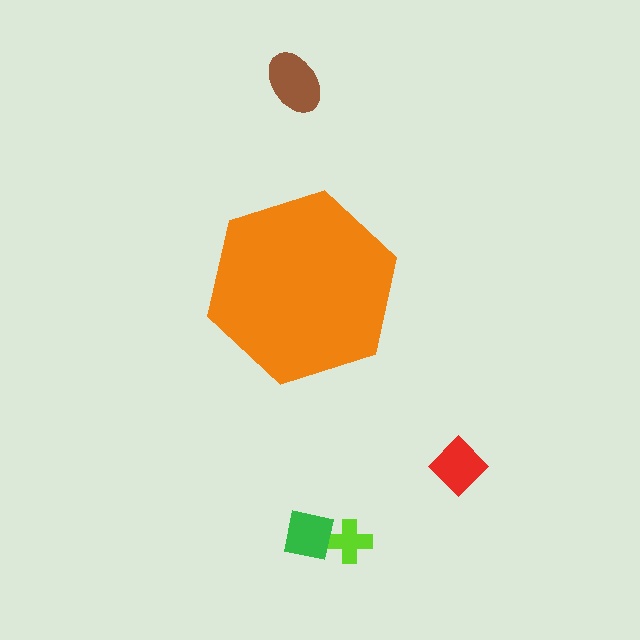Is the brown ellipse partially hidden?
No, the brown ellipse is fully visible.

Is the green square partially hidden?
No, the green square is fully visible.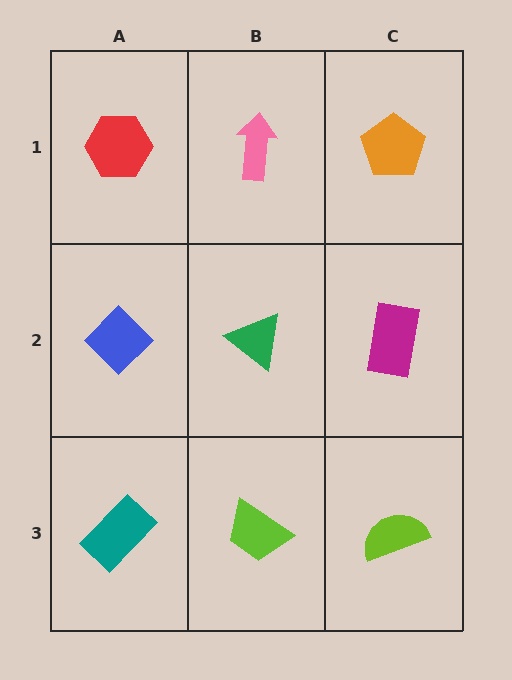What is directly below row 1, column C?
A magenta rectangle.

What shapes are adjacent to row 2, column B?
A pink arrow (row 1, column B), a lime trapezoid (row 3, column B), a blue diamond (row 2, column A), a magenta rectangle (row 2, column C).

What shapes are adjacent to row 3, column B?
A green triangle (row 2, column B), a teal rectangle (row 3, column A), a lime semicircle (row 3, column C).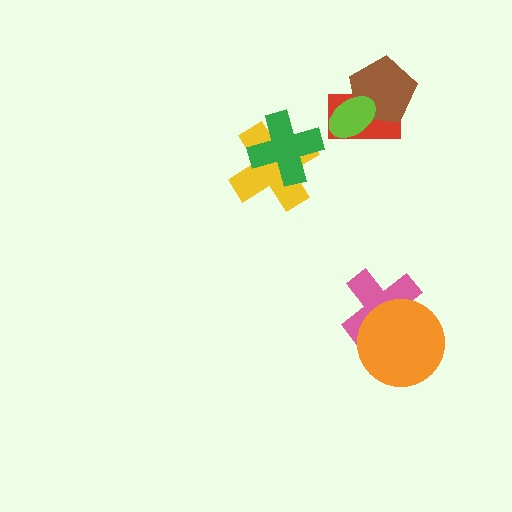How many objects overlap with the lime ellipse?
2 objects overlap with the lime ellipse.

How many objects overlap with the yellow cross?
1 object overlaps with the yellow cross.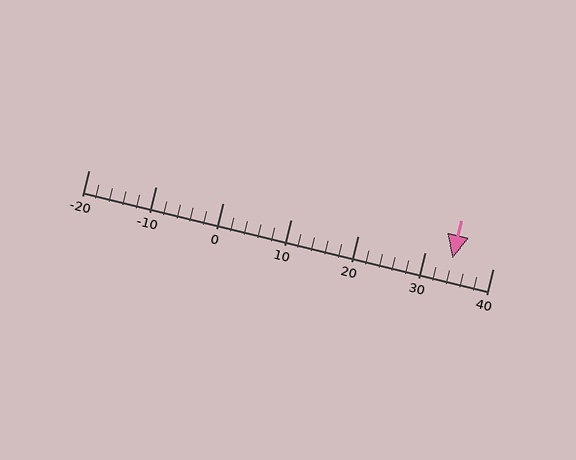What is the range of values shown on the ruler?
The ruler shows values from -20 to 40.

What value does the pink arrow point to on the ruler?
The pink arrow points to approximately 34.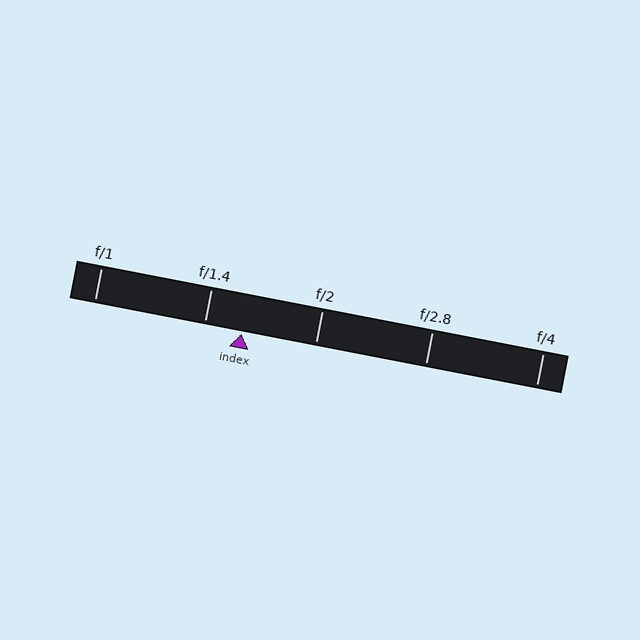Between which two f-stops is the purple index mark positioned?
The index mark is between f/1.4 and f/2.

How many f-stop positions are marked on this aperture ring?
There are 5 f-stop positions marked.